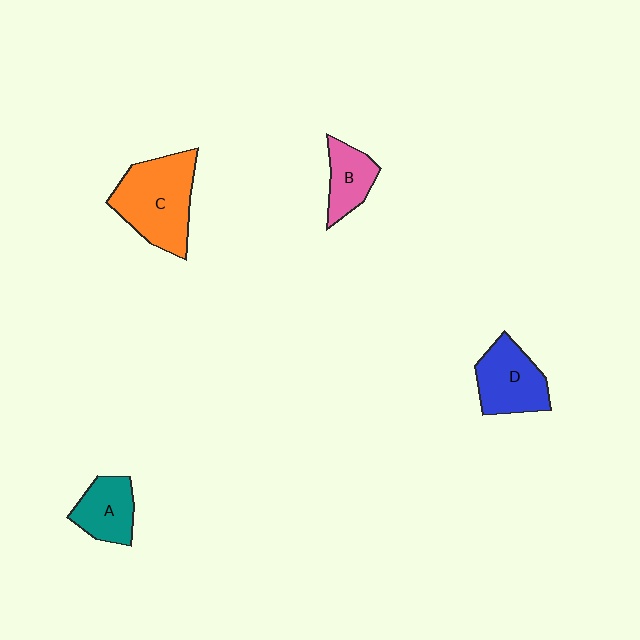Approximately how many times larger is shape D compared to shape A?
Approximately 1.3 times.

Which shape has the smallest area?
Shape B (pink).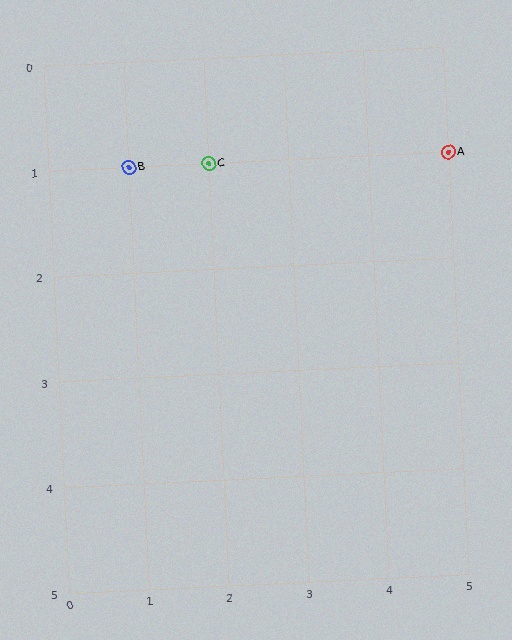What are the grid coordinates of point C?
Point C is at grid coordinates (2, 1).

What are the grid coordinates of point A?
Point A is at grid coordinates (5, 1).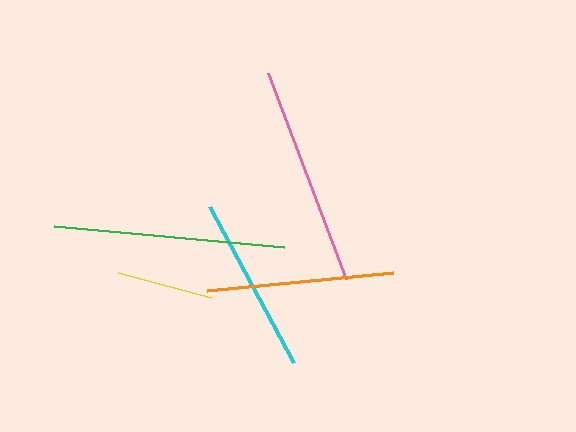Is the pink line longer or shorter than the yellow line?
The pink line is longer than the yellow line.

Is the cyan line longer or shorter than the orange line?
The orange line is longer than the cyan line.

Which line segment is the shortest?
The yellow line is the shortest at approximately 96 pixels.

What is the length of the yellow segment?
The yellow segment is approximately 96 pixels long.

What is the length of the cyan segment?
The cyan segment is approximately 177 pixels long.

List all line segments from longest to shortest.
From longest to shortest: green, pink, orange, cyan, yellow.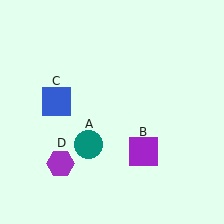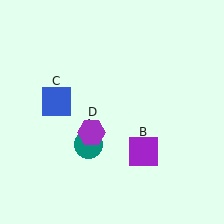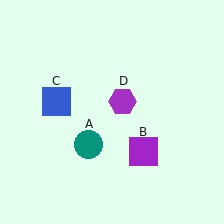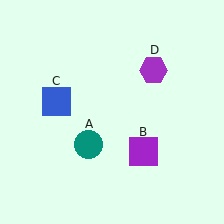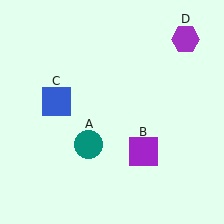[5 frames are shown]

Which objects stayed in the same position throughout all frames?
Teal circle (object A) and purple square (object B) and blue square (object C) remained stationary.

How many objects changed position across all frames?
1 object changed position: purple hexagon (object D).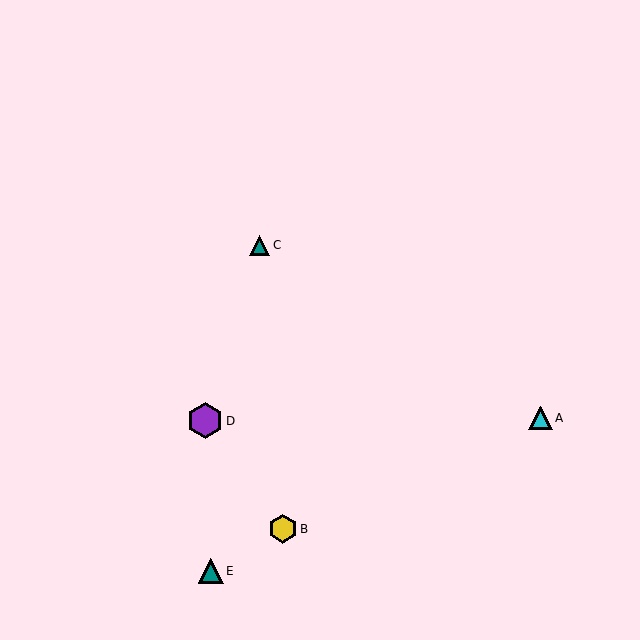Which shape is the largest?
The purple hexagon (labeled D) is the largest.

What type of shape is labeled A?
Shape A is a cyan triangle.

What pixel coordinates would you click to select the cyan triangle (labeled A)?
Click at (541, 418) to select the cyan triangle A.